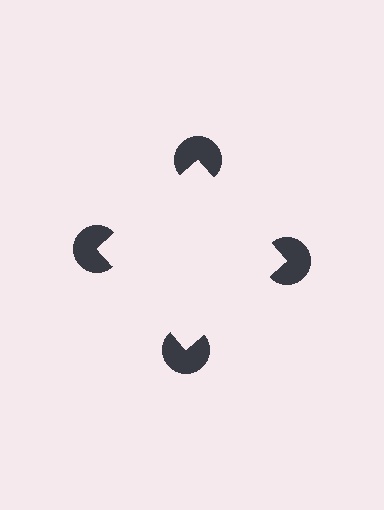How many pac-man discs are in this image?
There are 4 — one at each vertex of the illusory square.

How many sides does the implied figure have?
4 sides.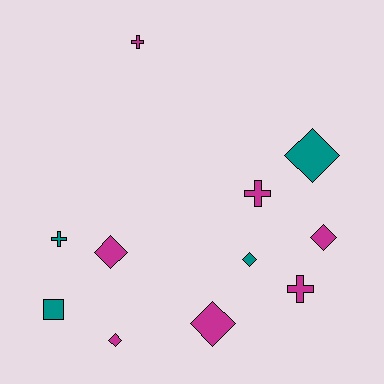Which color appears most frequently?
Magenta, with 7 objects.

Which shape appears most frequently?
Diamond, with 6 objects.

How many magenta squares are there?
There are no magenta squares.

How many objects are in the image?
There are 11 objects.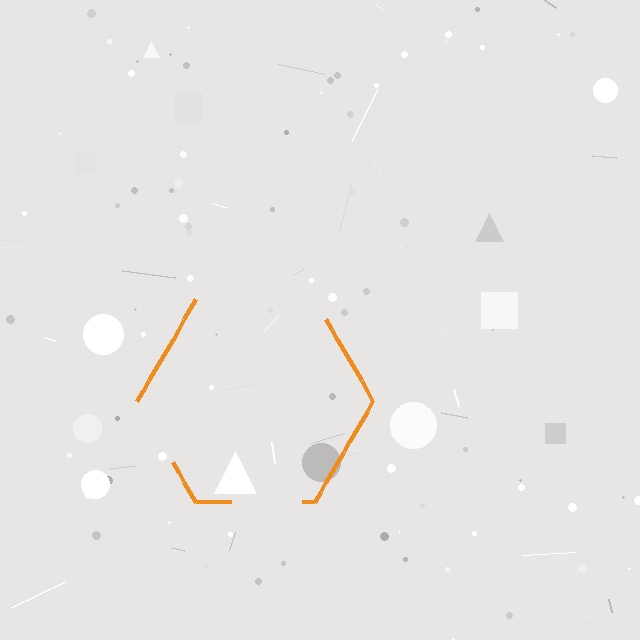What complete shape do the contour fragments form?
The contour fragments form a hexagon.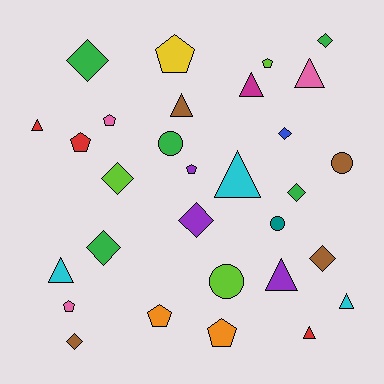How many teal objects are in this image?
There is 1 teal object.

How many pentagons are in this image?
There are 8 pentagons.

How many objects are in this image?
There are 30 objects.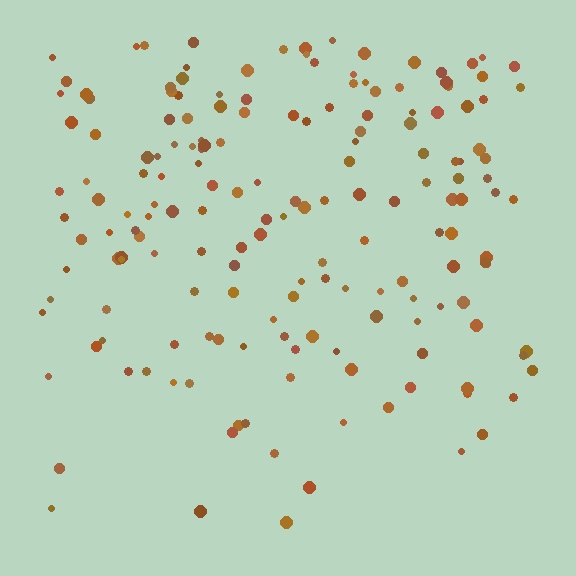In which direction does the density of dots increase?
From bottom to top, with the top side densest.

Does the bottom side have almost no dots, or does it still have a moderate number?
Still a moderate number, just noticeably fewer than the top.